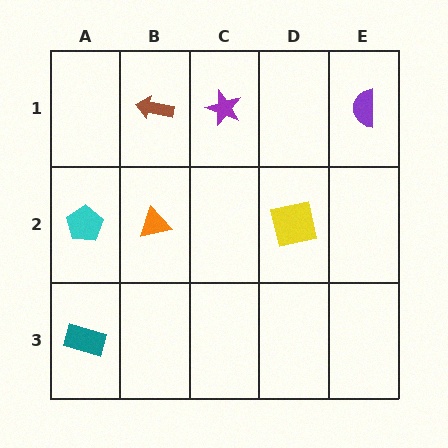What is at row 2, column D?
A yellow square.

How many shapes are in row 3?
1 shape.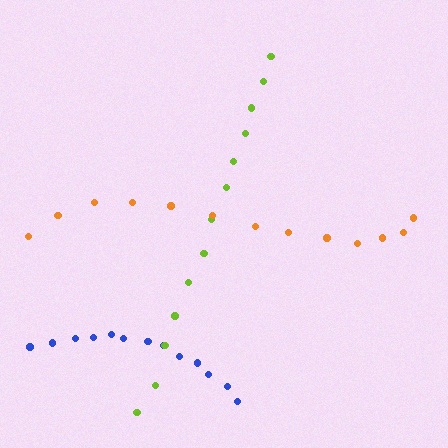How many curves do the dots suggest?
There are 3 distinct paths.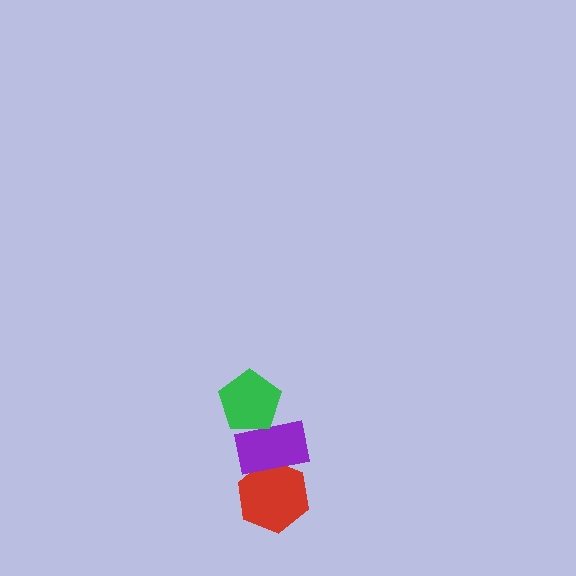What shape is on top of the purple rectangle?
The green pentagon is on top of the purple rectangle.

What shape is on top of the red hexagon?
The purple rectangle is on top of the red hexagon.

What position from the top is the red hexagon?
The red hexagon is 3rd from the top.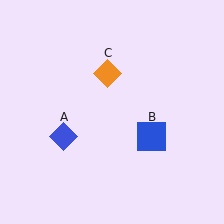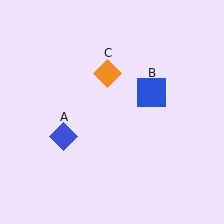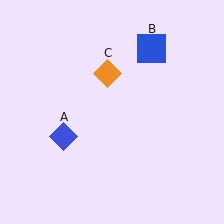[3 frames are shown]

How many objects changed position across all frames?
1 object changed position: blue square (object B).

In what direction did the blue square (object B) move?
The blue square (object B) moved up.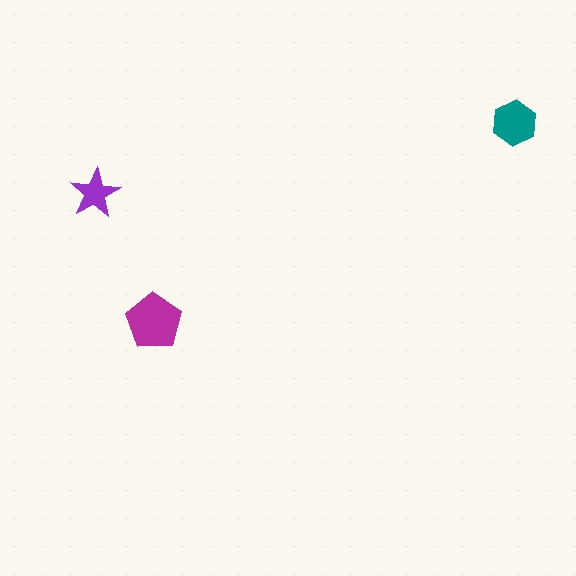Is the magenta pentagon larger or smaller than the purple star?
Larger.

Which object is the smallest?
The purple star.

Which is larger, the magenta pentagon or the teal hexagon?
The magenta pentagon.